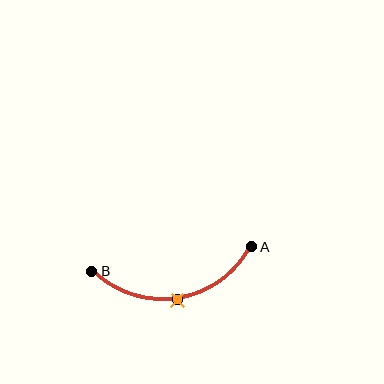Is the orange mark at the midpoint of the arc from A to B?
Yes. The orange mark lies on the arc at equal arc-length from both A and B — it is the arc midpoint.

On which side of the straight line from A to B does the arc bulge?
The arc bulges below the straight line connecting A and B.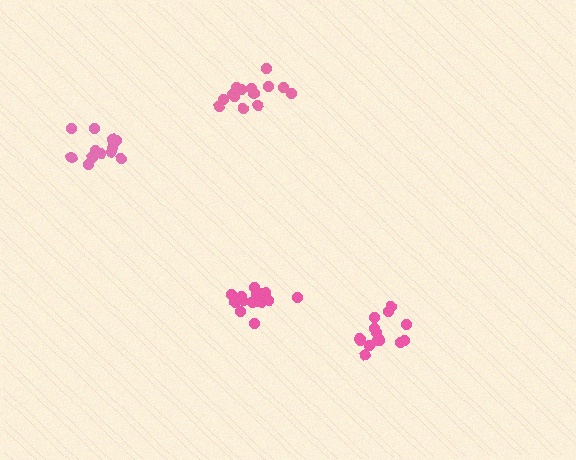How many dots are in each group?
Group 1: 14 dots, Group 2: 13 dots, Group 3: 16 dots, Group 4: 15 dots (58 total).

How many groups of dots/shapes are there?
There are 4 groups.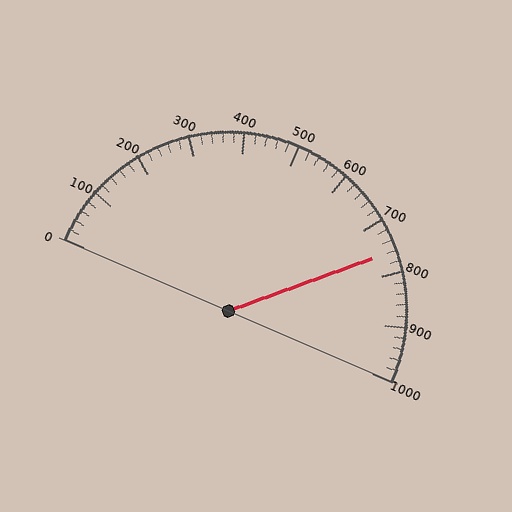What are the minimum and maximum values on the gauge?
The gauge ranges from 0 to 1000.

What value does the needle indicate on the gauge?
The needle indicates approximately 760.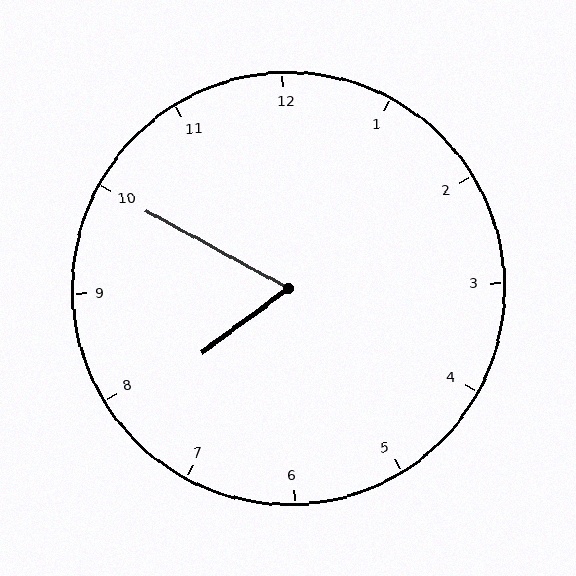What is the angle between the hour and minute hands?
Approximately 65 degrees.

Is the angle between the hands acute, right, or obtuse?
It is acute.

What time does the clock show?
7:50.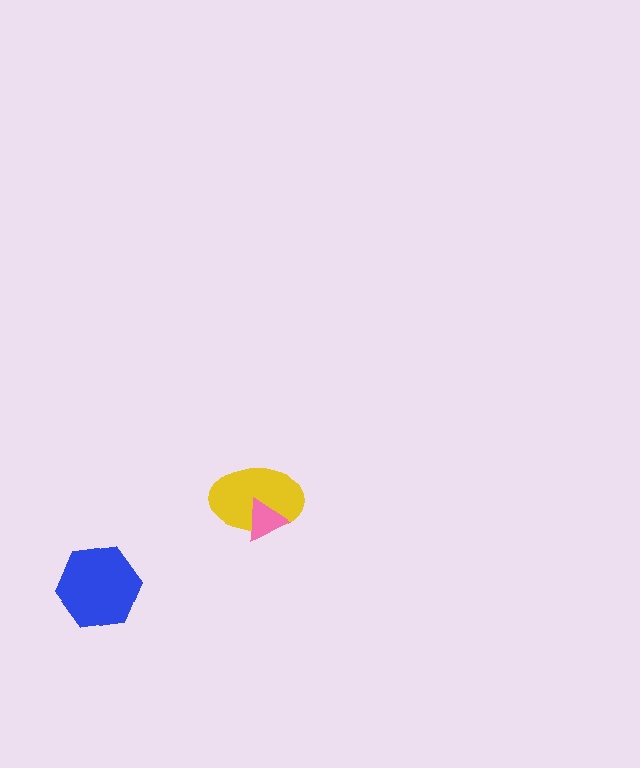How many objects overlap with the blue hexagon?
0 objects overlap with the blue hexagon.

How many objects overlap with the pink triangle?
1 object overlaps with the pink triangle.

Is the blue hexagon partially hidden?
No, no other shape covers it.